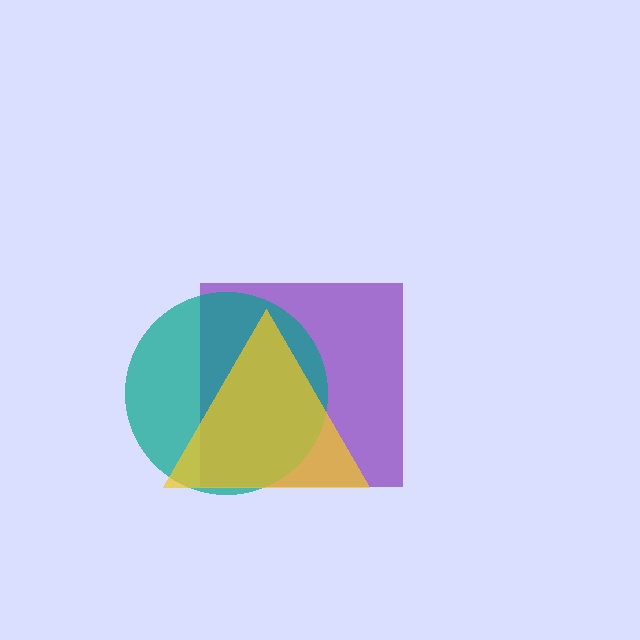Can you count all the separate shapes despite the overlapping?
Yes, there are 3 separate shapes.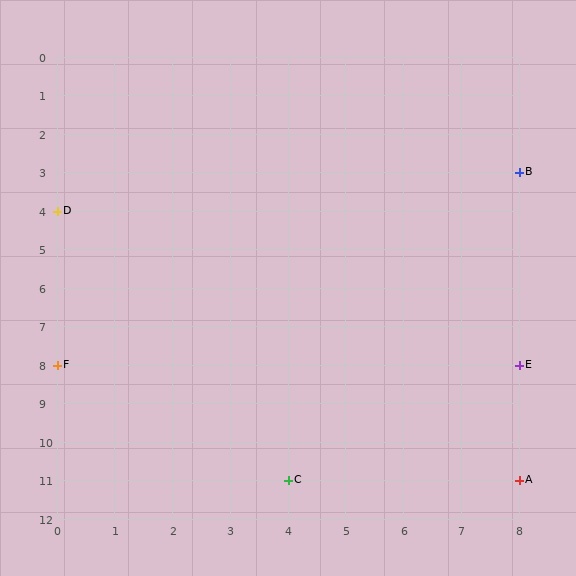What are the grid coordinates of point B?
Point B is at grid coordinates (8, 3).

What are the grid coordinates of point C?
Point C is at grid coordinates (4, 11).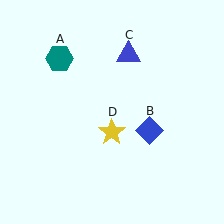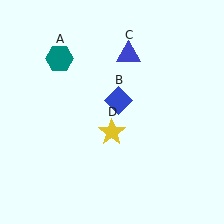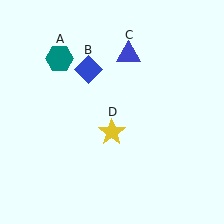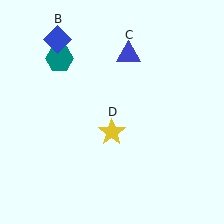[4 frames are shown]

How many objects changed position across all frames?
1 object changed position: blue diamond (object B).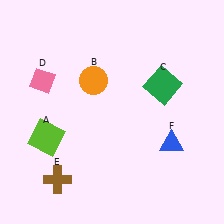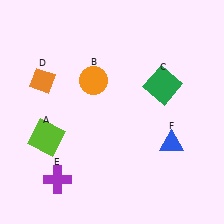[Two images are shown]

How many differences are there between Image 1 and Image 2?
There are 2 differences between the two images.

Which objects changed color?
D changed from pink to orange. E changed from brown to purple.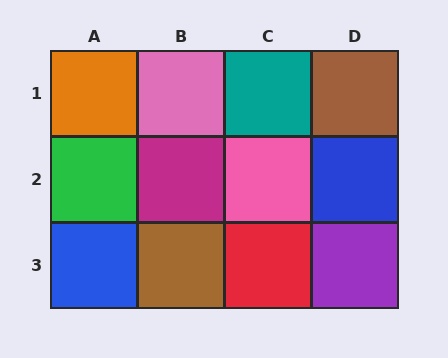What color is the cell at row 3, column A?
Blue.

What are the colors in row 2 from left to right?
Green, magenta, pink, blue.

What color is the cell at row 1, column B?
Pink.